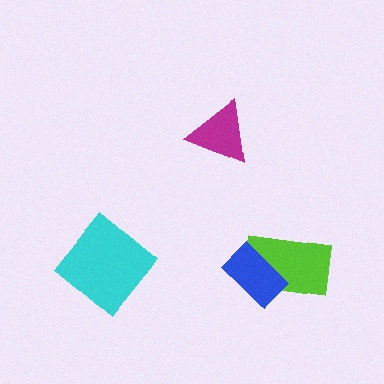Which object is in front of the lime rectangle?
The blue rectangle is in front of the lime rectangle.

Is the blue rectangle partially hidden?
No, no other shape covers it.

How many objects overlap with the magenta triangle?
0 objects overlap with the magenta triangle.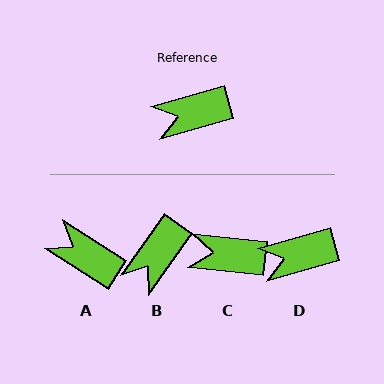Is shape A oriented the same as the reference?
No, it is off by about 48 degrees.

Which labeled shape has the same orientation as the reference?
D.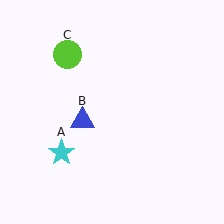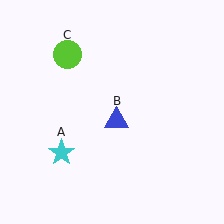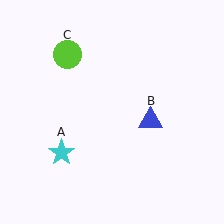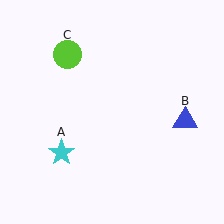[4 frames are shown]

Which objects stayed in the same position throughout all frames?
Cyan star (object A) and lime circle (object C) remained stationary.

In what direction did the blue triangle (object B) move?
The blue triangle (object B) moved right.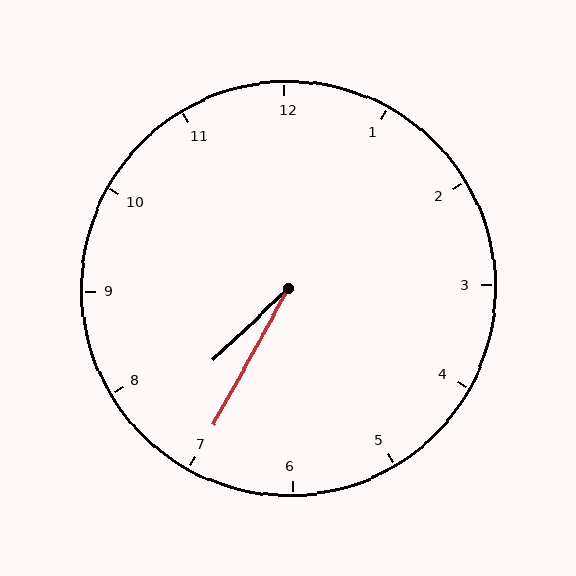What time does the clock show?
7:35.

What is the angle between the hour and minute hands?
Approximately 18 degrees.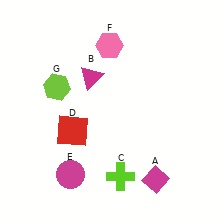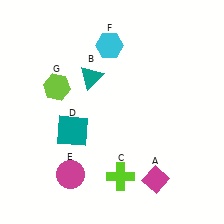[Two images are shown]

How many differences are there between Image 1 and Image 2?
There are 3 differences between the two images.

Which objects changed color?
B changed from magenta to teal. D changed from red to teal. F changed from pink to cyan.